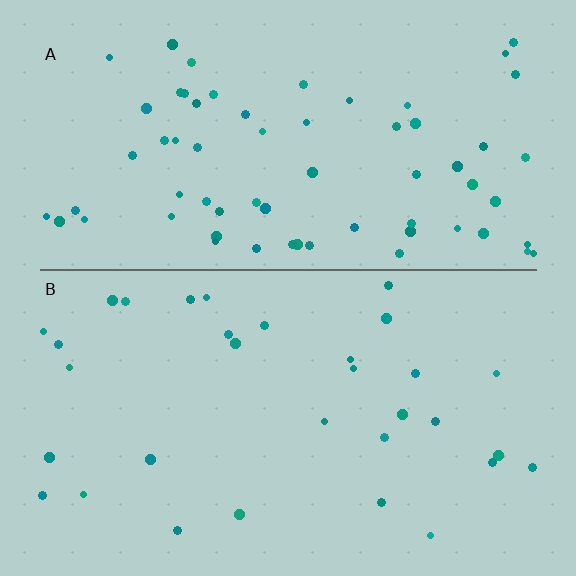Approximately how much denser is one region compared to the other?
Approximately 2.1× — region A over region B.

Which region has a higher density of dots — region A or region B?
A (the top).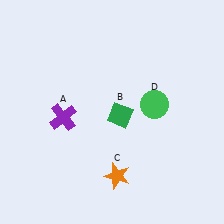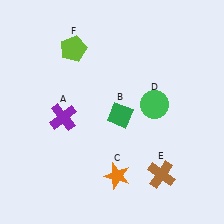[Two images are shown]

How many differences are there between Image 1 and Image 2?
There are 2 differences between the two images.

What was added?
A brown cross (E), a lime pentagon (F) were added in Image 2.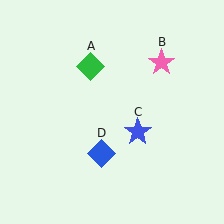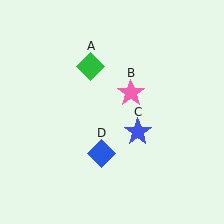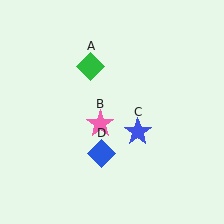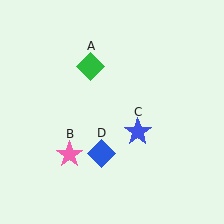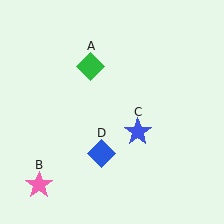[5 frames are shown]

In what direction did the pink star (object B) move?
The pink star (object B) moved down and to the left.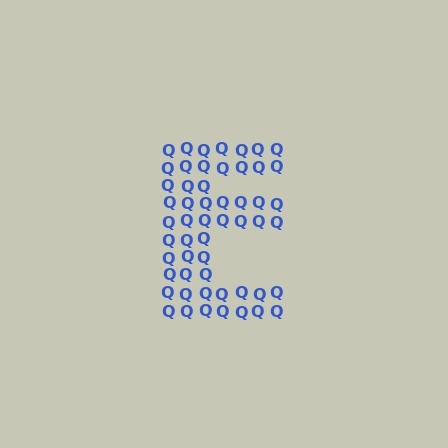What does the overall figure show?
The overall figure shows the letter E.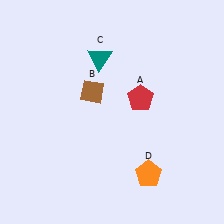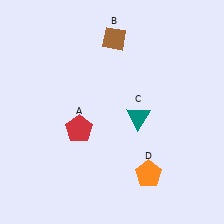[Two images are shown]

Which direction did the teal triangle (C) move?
The teal triangle (C) moved down.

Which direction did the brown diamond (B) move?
The brown diamond (B) moved up.